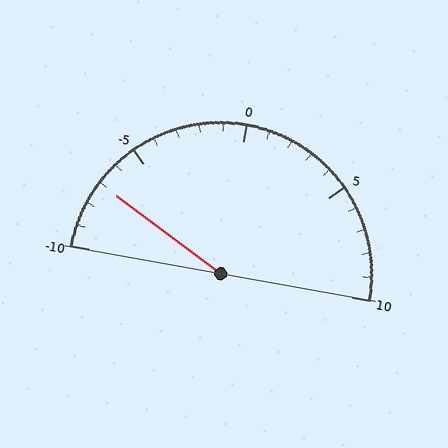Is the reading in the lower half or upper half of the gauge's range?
The reading is in the lower half of the range (-10 to 10).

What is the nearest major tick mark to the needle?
The nearest major tick mark is -5.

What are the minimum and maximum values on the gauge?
The gauge ranges from -10 to 10.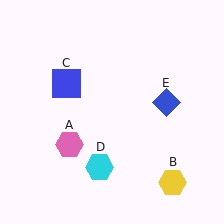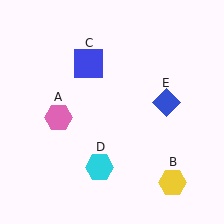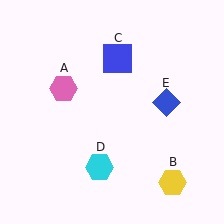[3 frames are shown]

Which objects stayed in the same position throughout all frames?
Yellow hexagon (object B) and cyan hexagon (object D) and blue diamond (object E) remained stationary.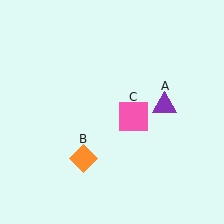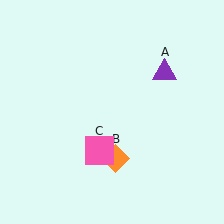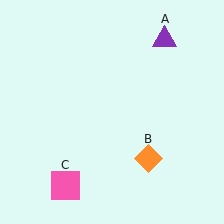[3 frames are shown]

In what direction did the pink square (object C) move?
The pink square (object C) moved down and to the left.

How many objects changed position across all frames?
3 objects changed position: purple triangle (object A), orange diamond (object B), pink square (object C).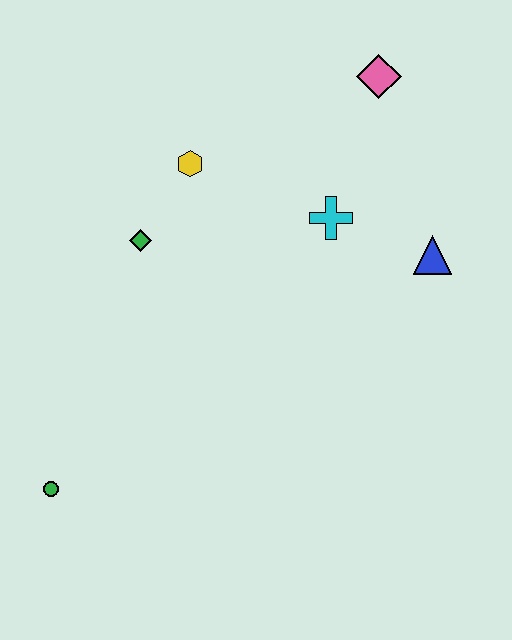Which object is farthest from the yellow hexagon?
The green circle is farthest from the yellow hexagon.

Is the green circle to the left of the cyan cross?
Yes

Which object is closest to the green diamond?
The yellow hexagon is closest to the green diamond.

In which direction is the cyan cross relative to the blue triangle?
The cyan cross is to the left of the blue triangle.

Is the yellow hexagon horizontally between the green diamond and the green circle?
No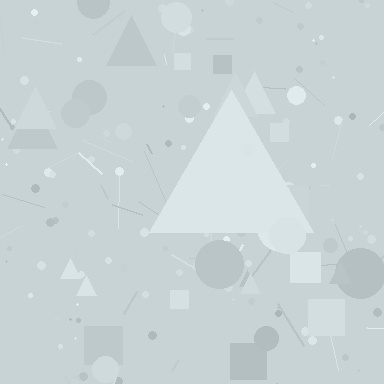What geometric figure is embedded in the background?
A triangle is embedded in the background.